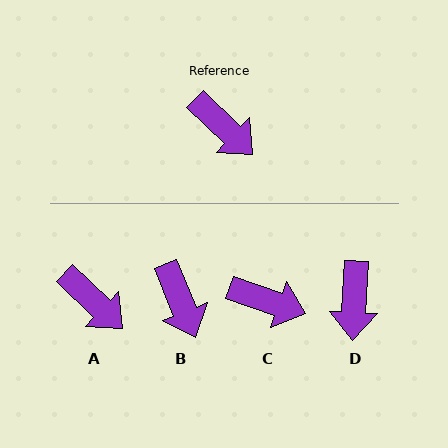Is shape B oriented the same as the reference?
No, it is off by about 24 degrees.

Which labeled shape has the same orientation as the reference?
A.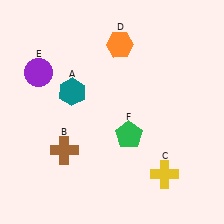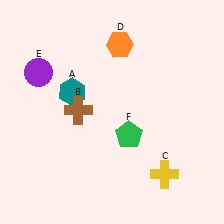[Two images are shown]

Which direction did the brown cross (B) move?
The brown cross (B) moved up.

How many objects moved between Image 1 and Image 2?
1 object moved between the two images.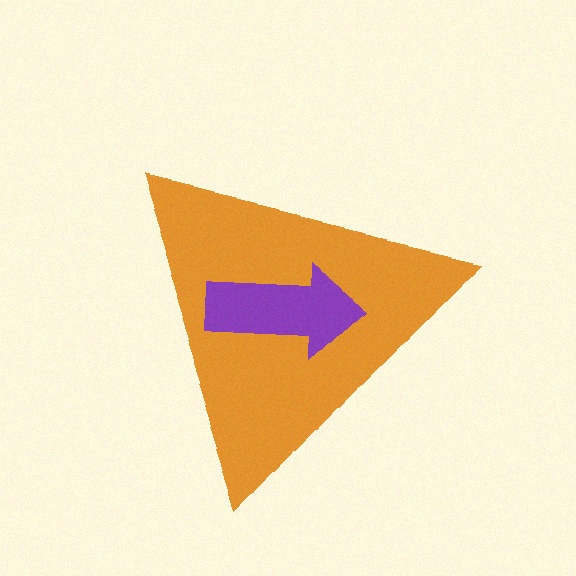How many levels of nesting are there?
2.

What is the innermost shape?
The purple arrow.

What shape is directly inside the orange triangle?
The purple arrow.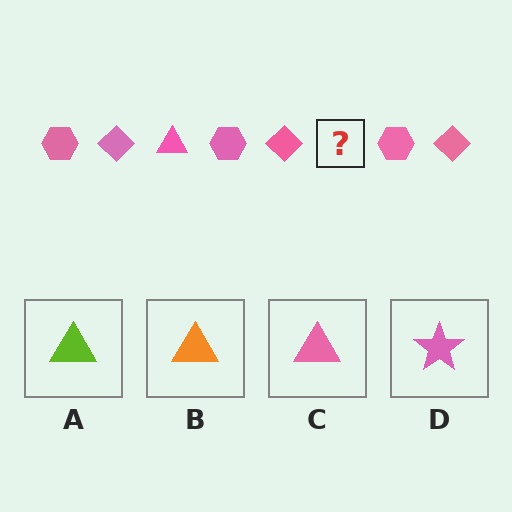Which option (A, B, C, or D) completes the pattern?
C.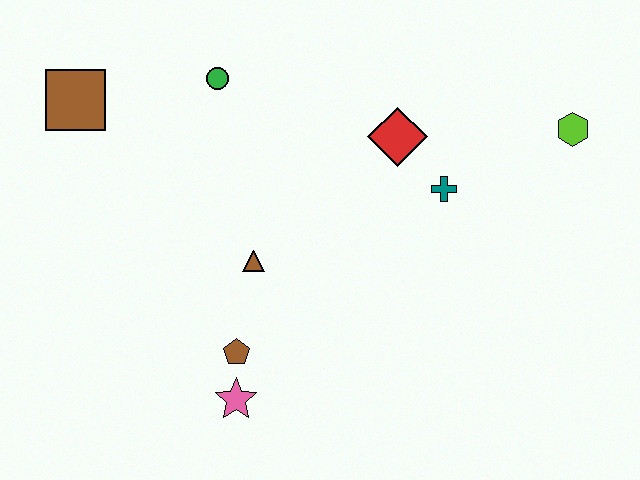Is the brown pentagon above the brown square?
No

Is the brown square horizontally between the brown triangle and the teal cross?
No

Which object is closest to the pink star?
The brown pentagon is closest to the pink star.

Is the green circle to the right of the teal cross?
No